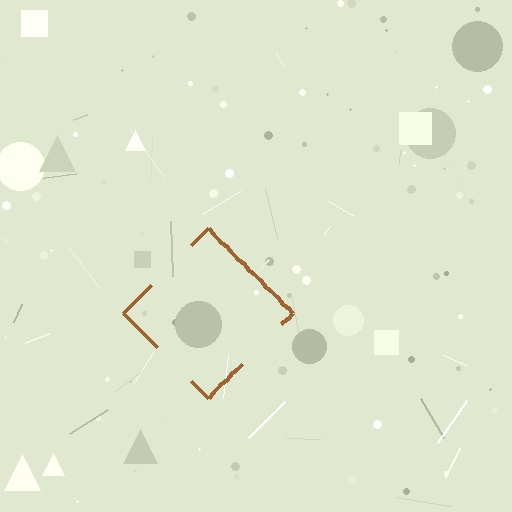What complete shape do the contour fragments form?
The contour fragments form a diamond.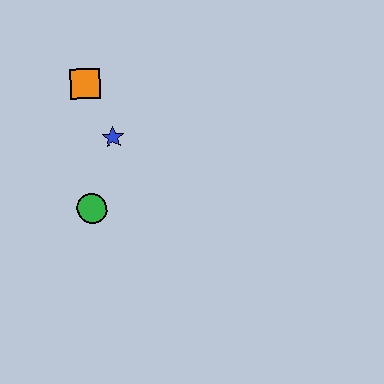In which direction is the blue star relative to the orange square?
The blue star is below the orange square.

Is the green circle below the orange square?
Yes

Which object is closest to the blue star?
The orange square is closest to the blue star.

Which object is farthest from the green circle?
The orange square is farthest from the green circle.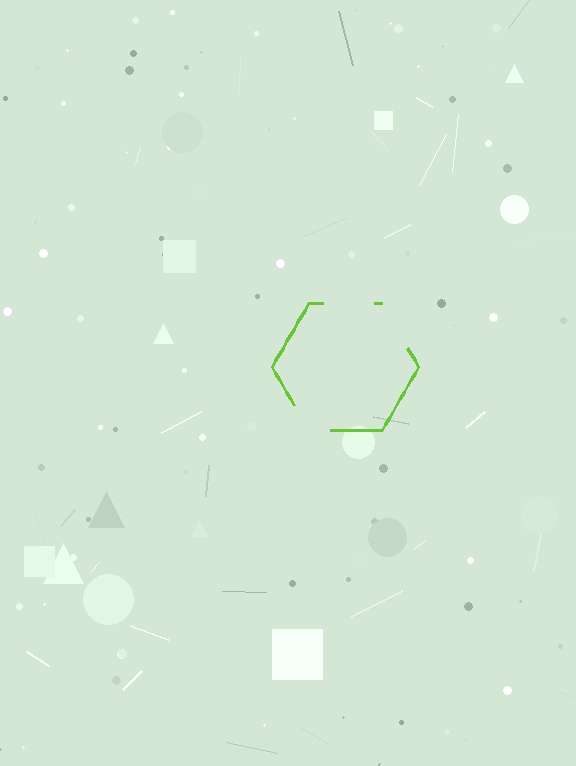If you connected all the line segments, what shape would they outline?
They would outline a hexagon.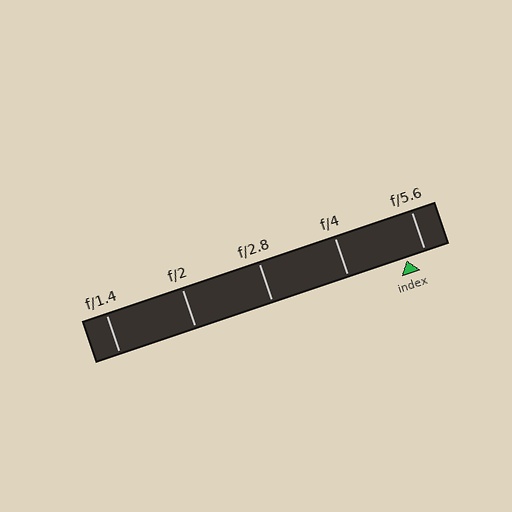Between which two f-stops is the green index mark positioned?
The index mark is between f/4 and f/5.6.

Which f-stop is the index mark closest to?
The index mark is closest to f/5.6.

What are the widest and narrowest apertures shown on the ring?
The widest aperture shown is f/1.4 and the narrowest is f/5.6.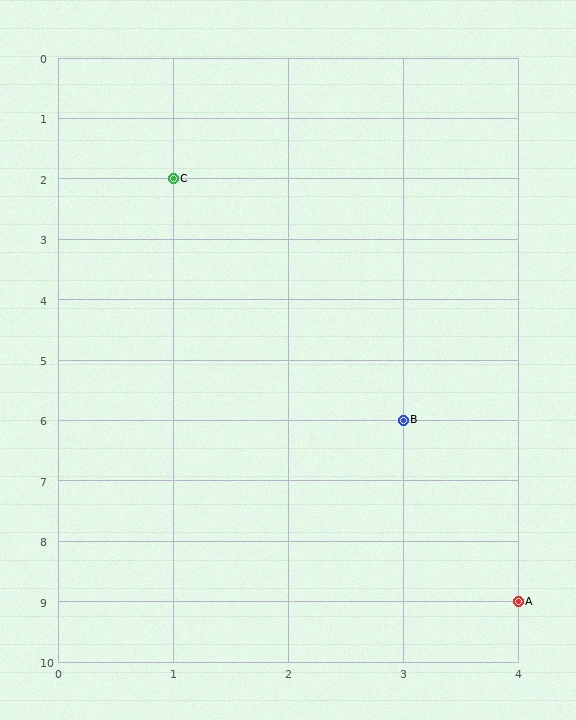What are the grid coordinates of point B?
Point B is at grid coordinates (3, 6).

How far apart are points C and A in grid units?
Points C and A are 3 columns and 7 rows apart (about 7.6 grid units diagonally).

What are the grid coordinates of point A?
Point A is at grid coordinates (4, 9).